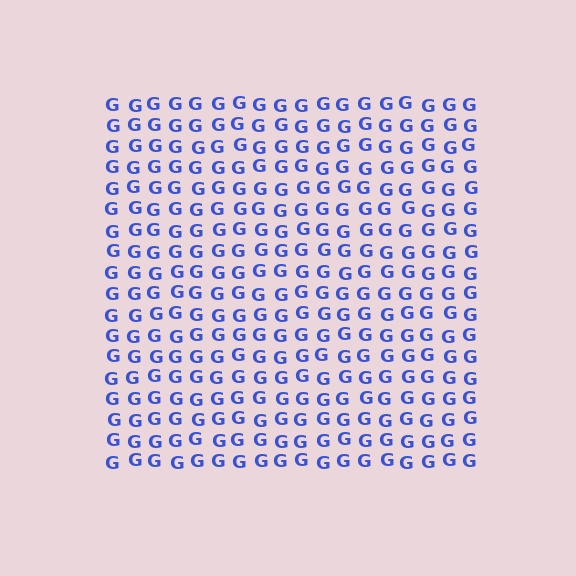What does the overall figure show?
The overall figure shows a square.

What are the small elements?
The small elements are letter G's.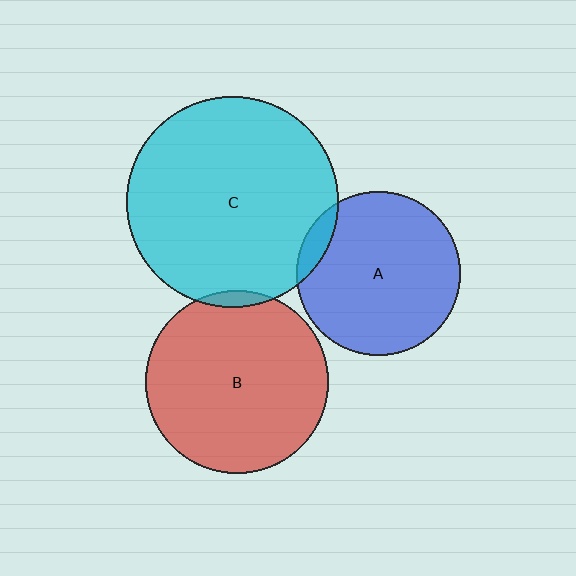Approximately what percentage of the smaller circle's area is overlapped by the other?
Approximately 5%.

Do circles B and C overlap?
Yes.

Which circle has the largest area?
Circle C (cyan).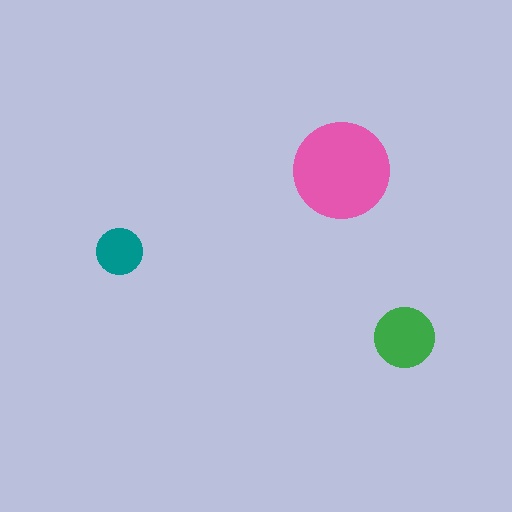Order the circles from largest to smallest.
the pink one, the green one, the teal one.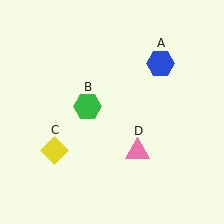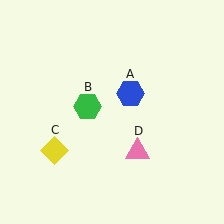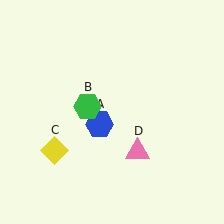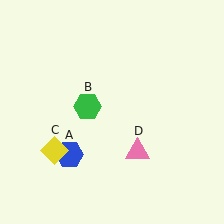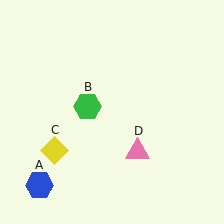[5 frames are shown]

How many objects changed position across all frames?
1 object changed position: blue hexagon (object A).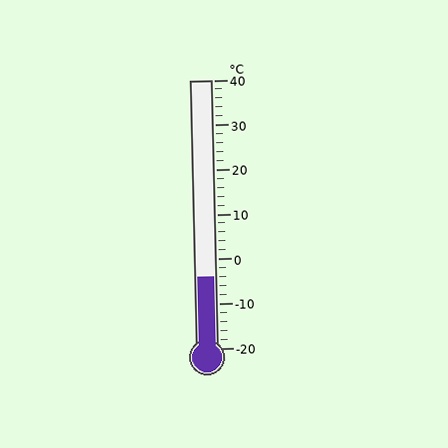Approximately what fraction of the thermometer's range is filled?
The thermometer is filled to approximately 25% of its range.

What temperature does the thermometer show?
The thermometer shows approximately -4°C.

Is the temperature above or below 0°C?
The temperature is below 0°C.